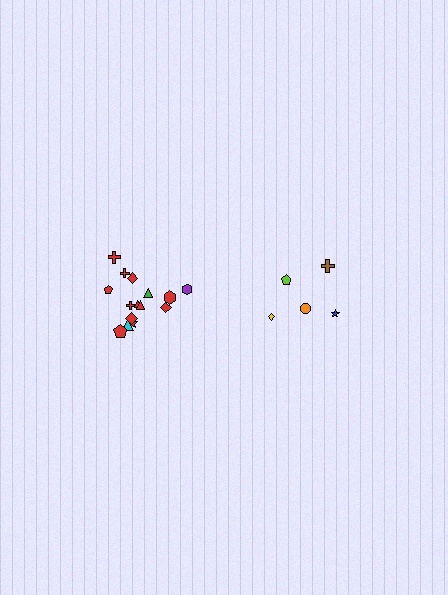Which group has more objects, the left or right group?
The left group.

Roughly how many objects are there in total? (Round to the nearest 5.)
Roughly 20 objects in total.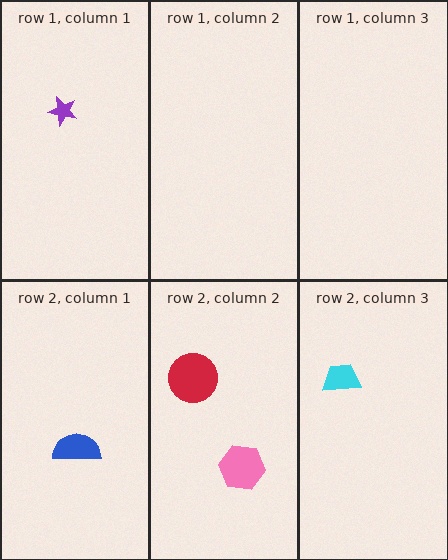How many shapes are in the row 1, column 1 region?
1.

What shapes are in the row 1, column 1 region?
The purple star.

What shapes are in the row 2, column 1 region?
The blue semicircle.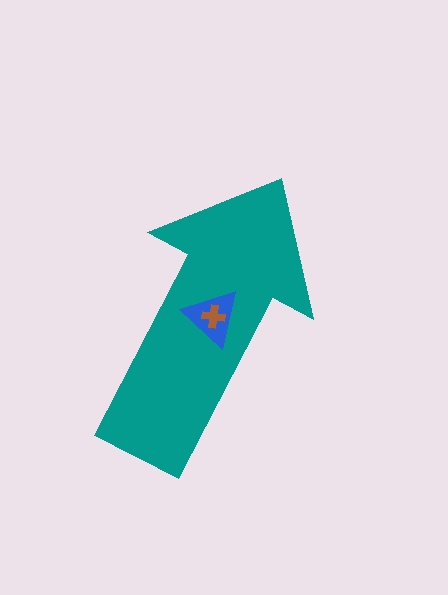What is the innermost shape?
The brown cross.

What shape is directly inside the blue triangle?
The brown cross.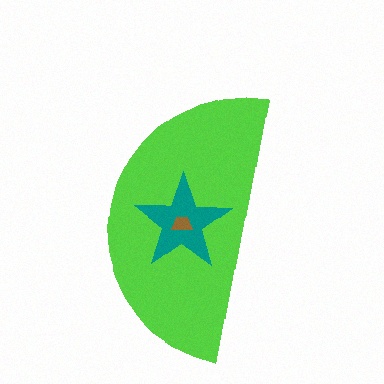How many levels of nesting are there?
3.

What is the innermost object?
The brown trapezoid.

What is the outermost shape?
The lime semicircle.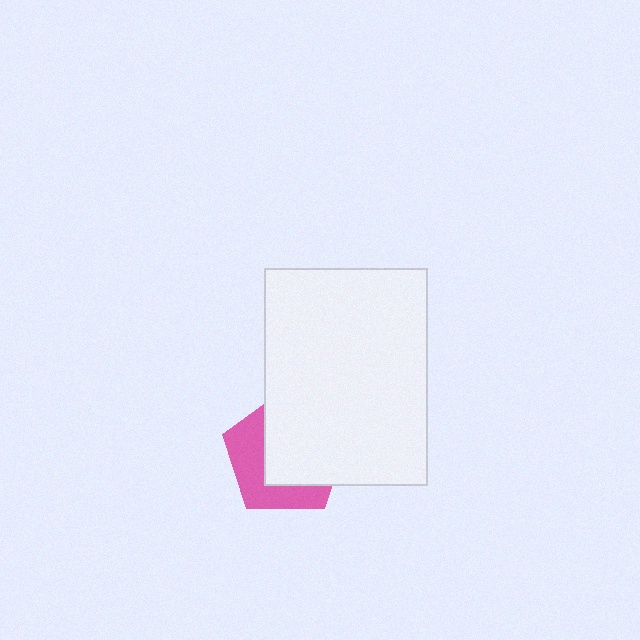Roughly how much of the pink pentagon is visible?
A small part of it is visible (roughly 41%).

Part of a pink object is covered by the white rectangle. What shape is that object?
It is a pentagon.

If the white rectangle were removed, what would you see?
You would see the complete pink pentagon.